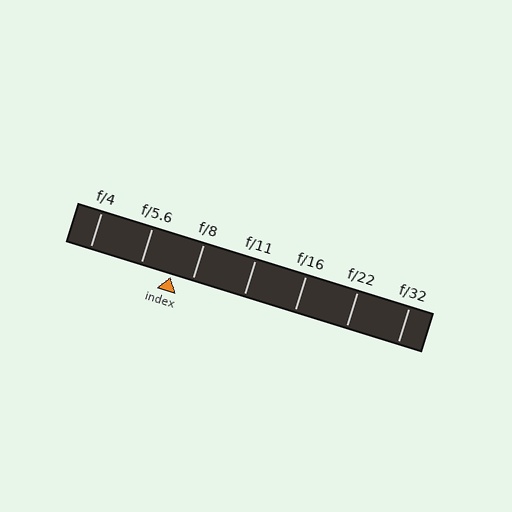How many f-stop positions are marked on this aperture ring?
There are 7 f-stop positions marked.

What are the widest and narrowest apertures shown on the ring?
The widest aperture shown is f/4 and the narrowest is f/32.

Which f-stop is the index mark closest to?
The index mark is closest to f/8.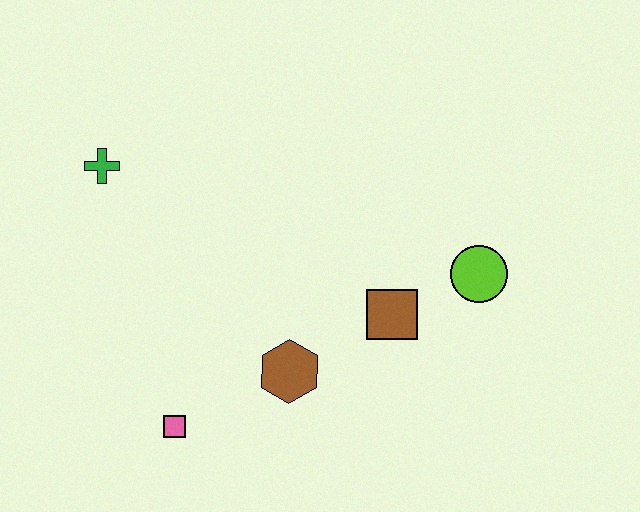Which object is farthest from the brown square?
The green cross is farthest from the brown square.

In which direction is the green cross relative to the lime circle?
The green cross is to the left of the lime circle.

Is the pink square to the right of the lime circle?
No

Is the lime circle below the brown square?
No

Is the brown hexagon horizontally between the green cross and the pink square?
No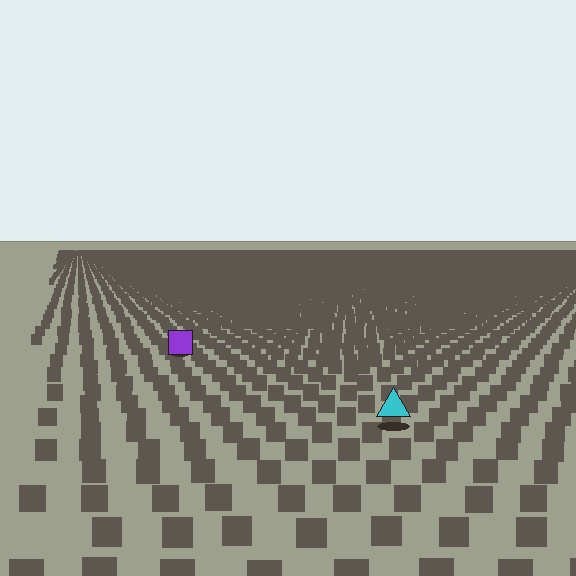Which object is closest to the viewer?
The cyan triangle is closest. The texture marks near it are larger and more spread out.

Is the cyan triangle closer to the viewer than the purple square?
Yes. The cyan triangle is closer — you can tell from the texture gradient: the ground texture is coarser near it.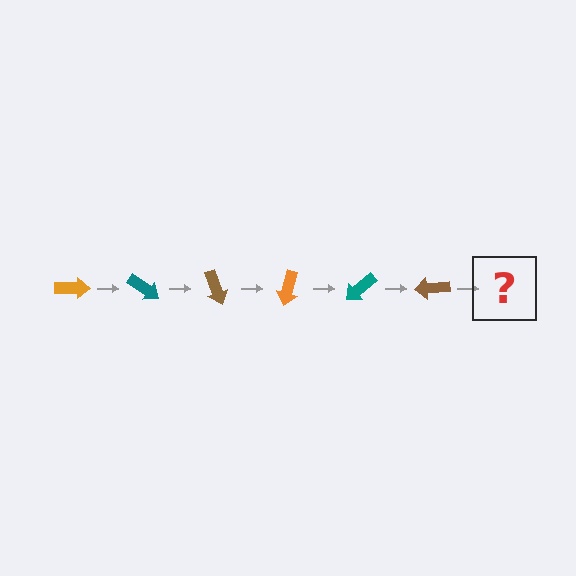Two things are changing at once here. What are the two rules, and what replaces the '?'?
The two rules are that it rotates 35 degrees each step and the color cycles through orange, teal, and brown. The '?' should be an orange arrow, rotated 210 degrees from the start.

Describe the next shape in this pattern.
It should be an orange arrow, rotated 210 degrees from the start.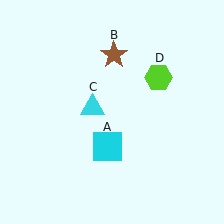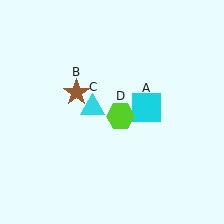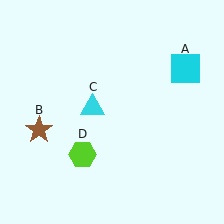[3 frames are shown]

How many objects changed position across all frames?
3 objects changed position: cyan square (object A), brown star (object B), lime hexagon (object D).